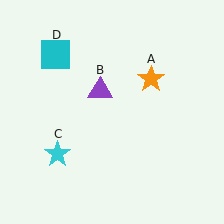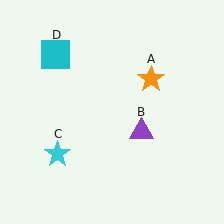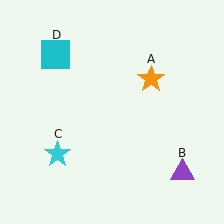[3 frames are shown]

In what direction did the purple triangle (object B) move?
The purple triangle (object B) moved down and to the right.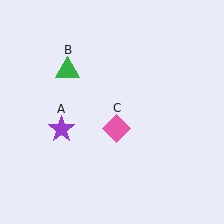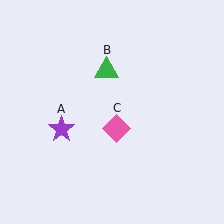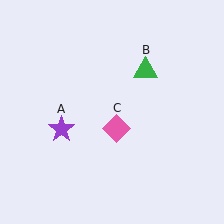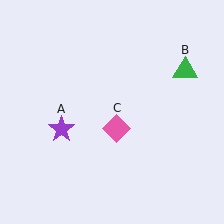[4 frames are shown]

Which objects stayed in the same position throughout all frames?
Purple star (object A) and pink diamond (object C) remained stationary.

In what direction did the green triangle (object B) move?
The green triangle (object B) moved right.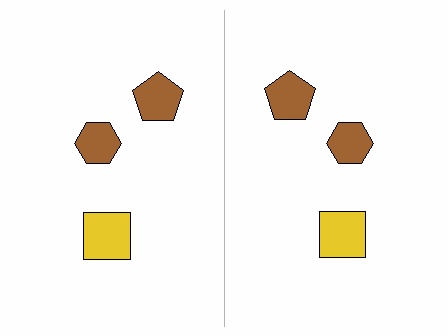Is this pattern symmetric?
Yes, this pattern has bilateral (reflection) symmetry.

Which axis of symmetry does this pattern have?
The pattern has a vertical axis of symmetry running through the center of the image.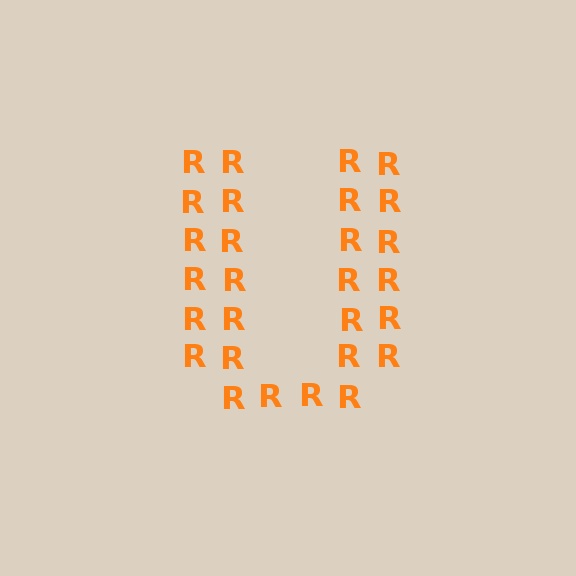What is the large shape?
The large shape is the letter U.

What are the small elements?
The small elements are letter R's.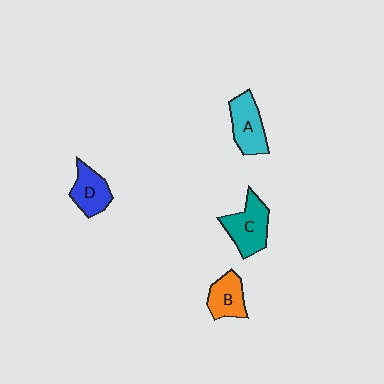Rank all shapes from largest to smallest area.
From largest to smallest: C (teal), A (cyan), D (blue), B (orange).